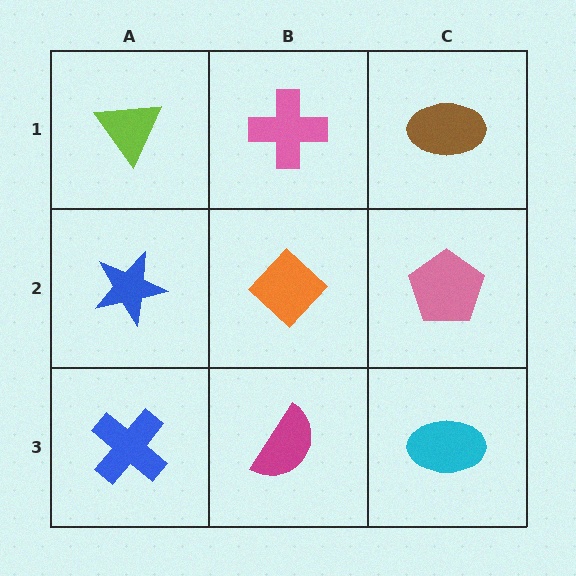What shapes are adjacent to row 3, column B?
An orange diamond (row 2, column B), a blue cross (row 3, column A), a cyan ellipse (row 3, column C).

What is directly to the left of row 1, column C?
A pink cross.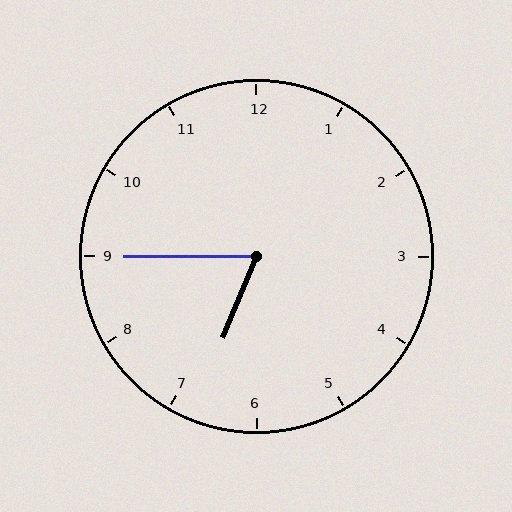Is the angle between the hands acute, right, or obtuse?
It is acute.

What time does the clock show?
6:45.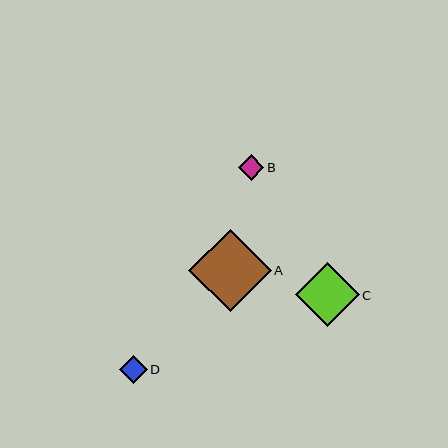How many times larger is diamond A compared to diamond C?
Diamond A is approximately 1.3 times the size of diamond C.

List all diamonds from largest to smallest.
From largest to smallest: A, C, D, B.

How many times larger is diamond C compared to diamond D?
Diamond C is approximately 2.3 times the size of diamond D.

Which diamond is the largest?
Diamond A is the largest with a size of approximately 83 pixels.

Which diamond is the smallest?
Diamond B is the smallest with a size of approximately 25 pixels.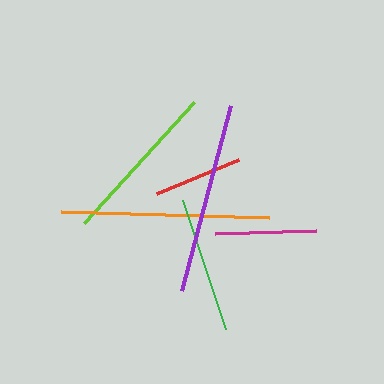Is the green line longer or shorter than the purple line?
The purple line is longer than the green line.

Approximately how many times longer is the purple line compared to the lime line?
The purple line is approximately 1.2 times the length of the lime line.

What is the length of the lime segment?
The lime segment is approximately 164 pixels long.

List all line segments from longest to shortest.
From longest to shortest: orange, purple, lime, green, magenta, red.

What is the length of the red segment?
The red segment is approximately 89 pixels long.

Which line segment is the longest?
The orange line is the longest at approximately 208 pixels.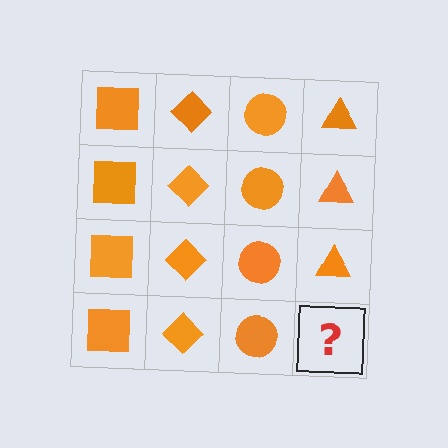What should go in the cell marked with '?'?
The missing cell should contain an orange triangle.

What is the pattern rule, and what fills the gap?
The rule is that each column has a consistent shape. The gap should be filled with an orange triangle.